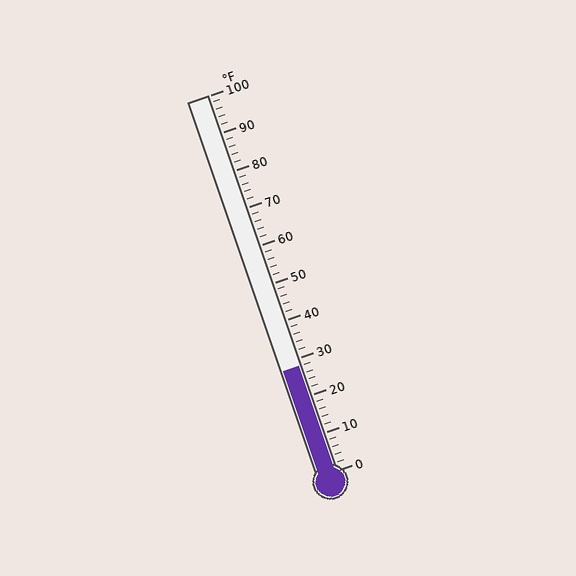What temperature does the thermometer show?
The thermometer shows approximately 28°F.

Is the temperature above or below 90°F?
The temperature is below 90°F.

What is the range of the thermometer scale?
The thermometer scale ranges from 0°F to 100°F.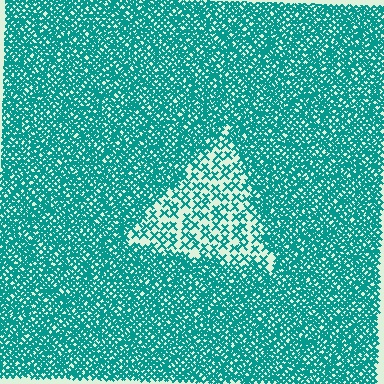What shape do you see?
I see a triangle.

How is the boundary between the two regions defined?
The boundary is defined by a change in element density (approximately 2.7x ratio). All elements are the same color, size, and shape.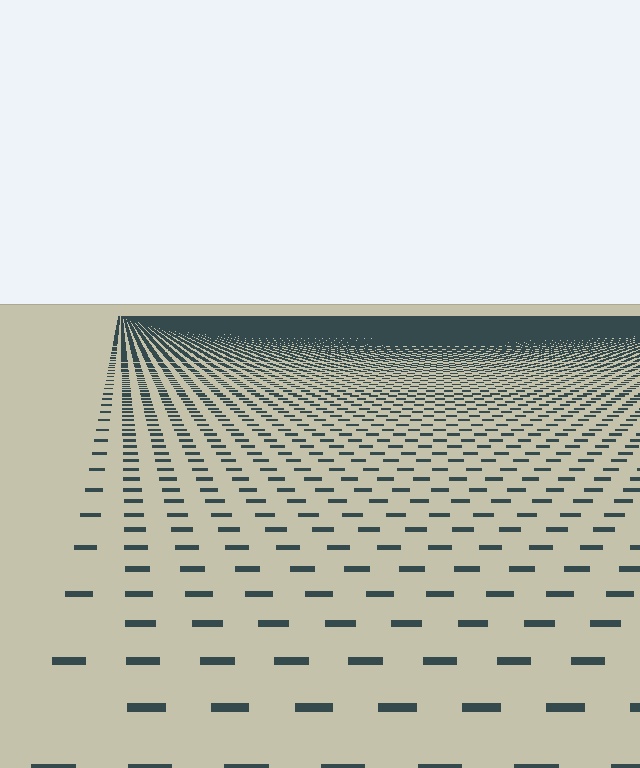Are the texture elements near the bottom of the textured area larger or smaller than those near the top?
Larger. Near the bottom, elements are closer to the viewer and appear at a bigger on-screen size.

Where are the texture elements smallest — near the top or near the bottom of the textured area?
Near the top.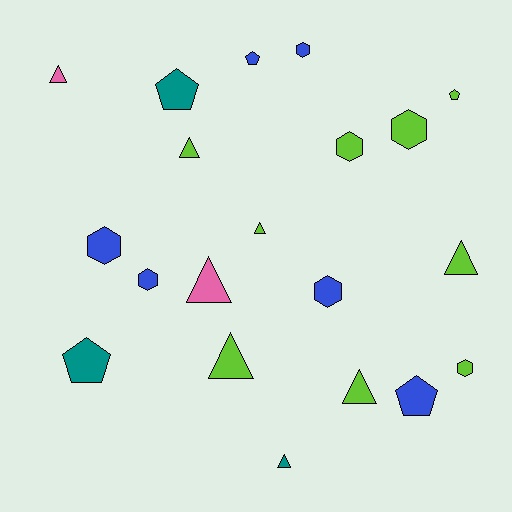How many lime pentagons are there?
There is 1 lime pentagon.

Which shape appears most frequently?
Triangle, with 8 objects.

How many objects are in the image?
There are 20 objects.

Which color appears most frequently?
Lime, with 9 objects.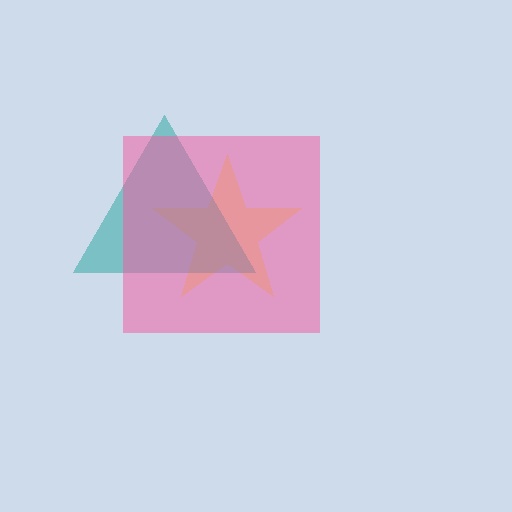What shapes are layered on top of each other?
The layered shapes are: a yellow star, a teal triangle, a pink square.